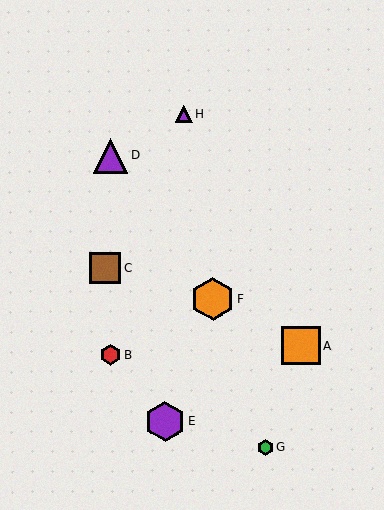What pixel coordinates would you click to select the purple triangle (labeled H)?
Click at (183, 114) to select the purple triangle H.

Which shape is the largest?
The orange hexagon (labeled F) is the largest.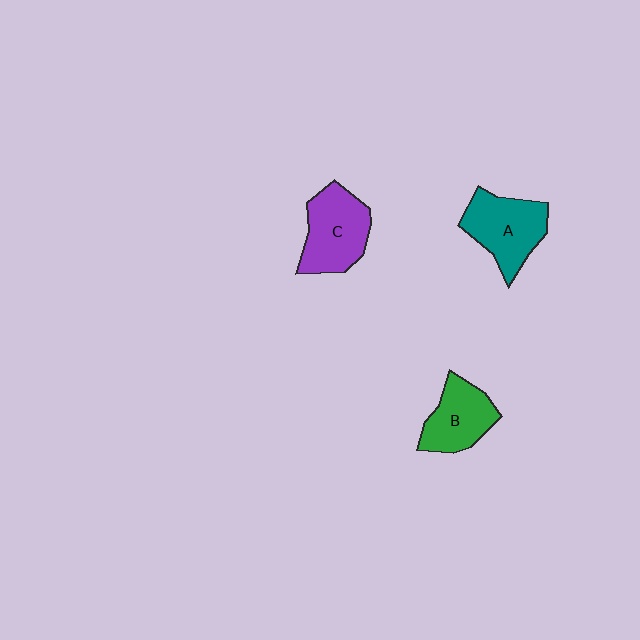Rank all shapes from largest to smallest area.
From largest to smallest: A (teal), C (purple), B (green).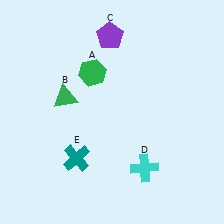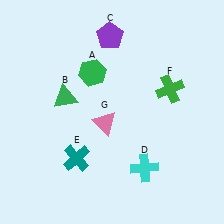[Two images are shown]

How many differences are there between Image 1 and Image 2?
There are 2 differences between the two images.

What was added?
A green cross (F), a pink triangle (G) were added in Image 2.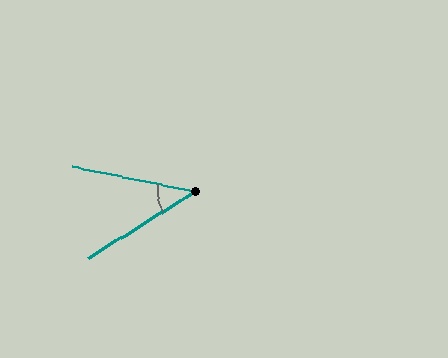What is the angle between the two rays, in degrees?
Approximately 44 degrees.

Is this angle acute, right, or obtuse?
It is acute.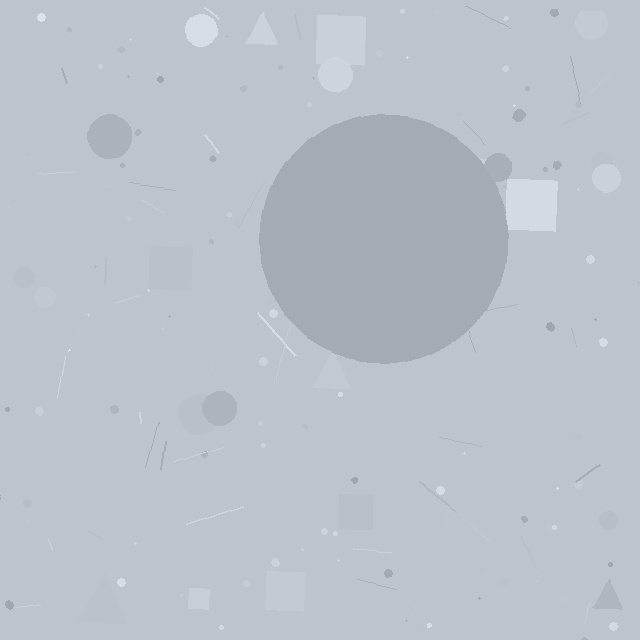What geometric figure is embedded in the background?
A circle is embedded in the background.